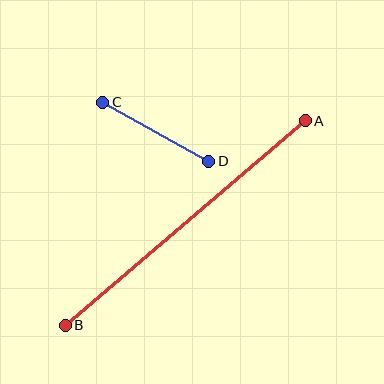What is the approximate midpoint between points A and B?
The midpoint is at approximately (185, 223) pixels.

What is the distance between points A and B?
The distance is approximately 315 pixels.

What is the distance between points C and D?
The distance is approximately 121 pixels.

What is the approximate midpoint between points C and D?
The midpoint is at approximately (156, 132) pixels.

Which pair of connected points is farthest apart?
Points A and B are farthest apart.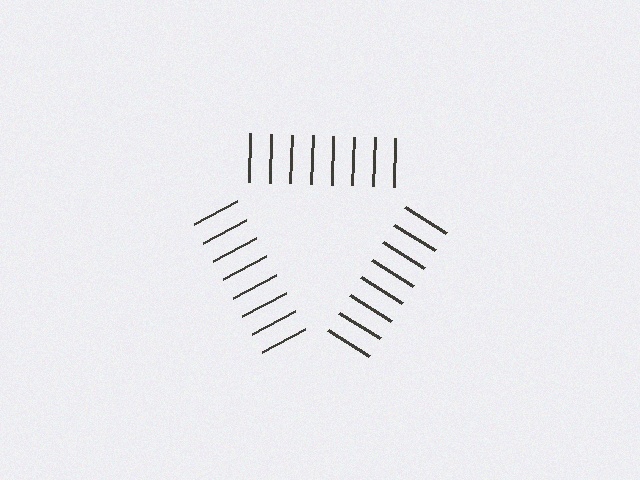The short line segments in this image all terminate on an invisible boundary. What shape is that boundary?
An illusory triangle — the line segments terminate on its edges but no continuous stroke is drawn.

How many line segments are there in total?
24 — 8 along each of the 3 edges.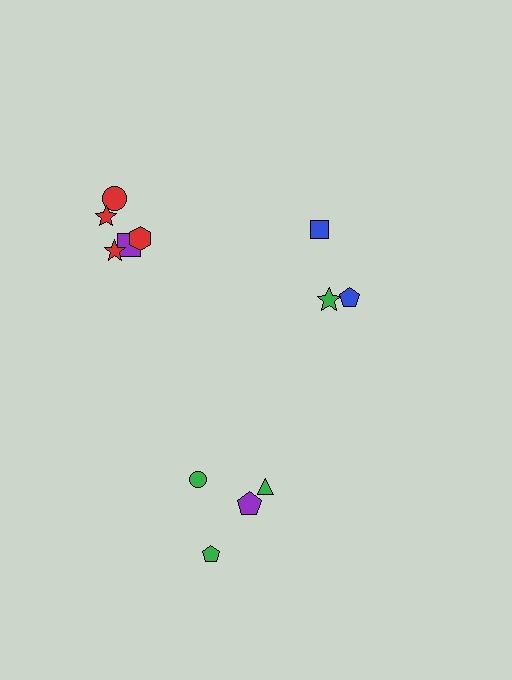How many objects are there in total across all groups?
There are 12 objects.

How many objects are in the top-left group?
There are 5 objects.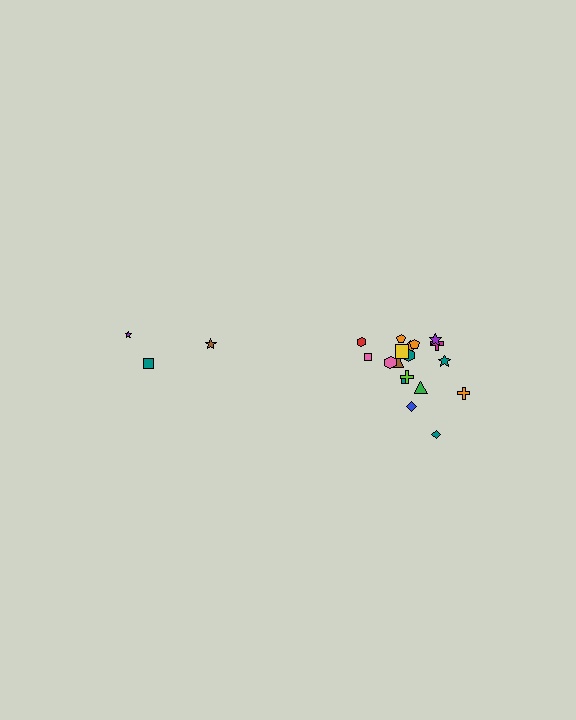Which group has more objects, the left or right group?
The right group.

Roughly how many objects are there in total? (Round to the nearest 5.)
Roughly 20 objects in total.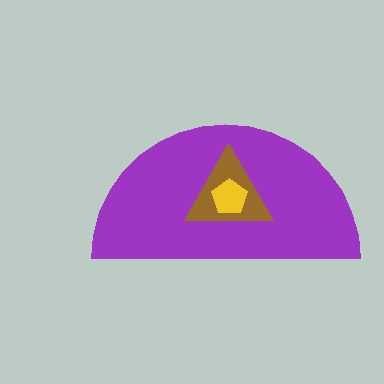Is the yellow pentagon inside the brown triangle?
Yes.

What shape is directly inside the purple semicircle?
The brown triangle.